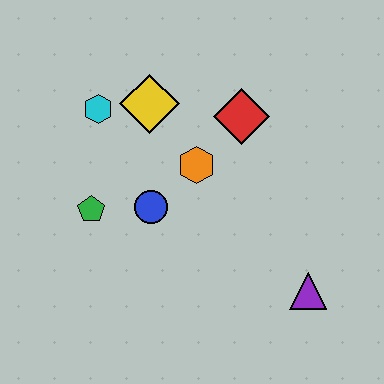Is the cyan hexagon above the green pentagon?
Yes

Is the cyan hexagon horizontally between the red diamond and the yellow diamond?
No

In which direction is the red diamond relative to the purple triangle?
The red diamond is above the purple triangle.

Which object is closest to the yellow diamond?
The cyan hexagon is closest to the yellow diamond.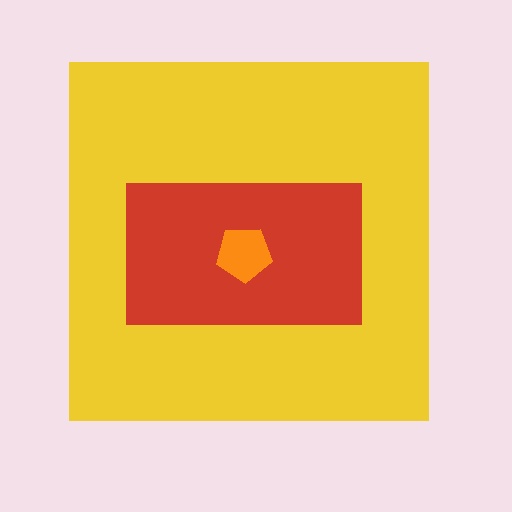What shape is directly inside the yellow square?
The red rectangle.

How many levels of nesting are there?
3.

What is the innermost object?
The orange pentagon.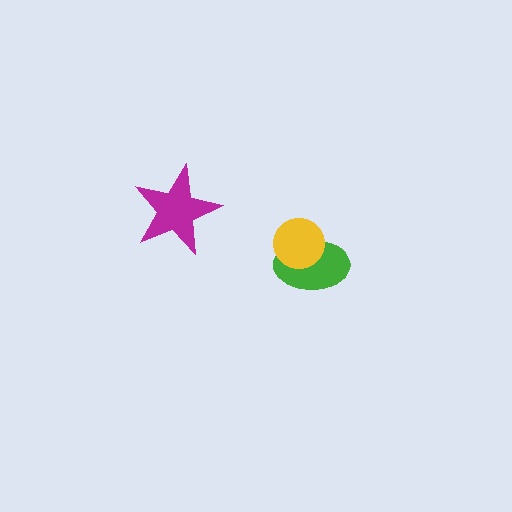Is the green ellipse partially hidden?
Yes, it is partially covered by another shape.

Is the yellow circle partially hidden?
No, no other shape covers it.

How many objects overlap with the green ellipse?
1 object overlaps with the green ellipse.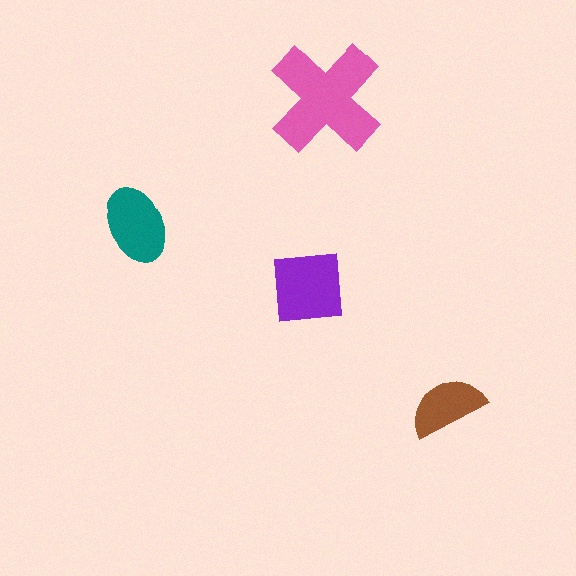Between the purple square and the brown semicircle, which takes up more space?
The purple square.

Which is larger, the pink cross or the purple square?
The pink cross.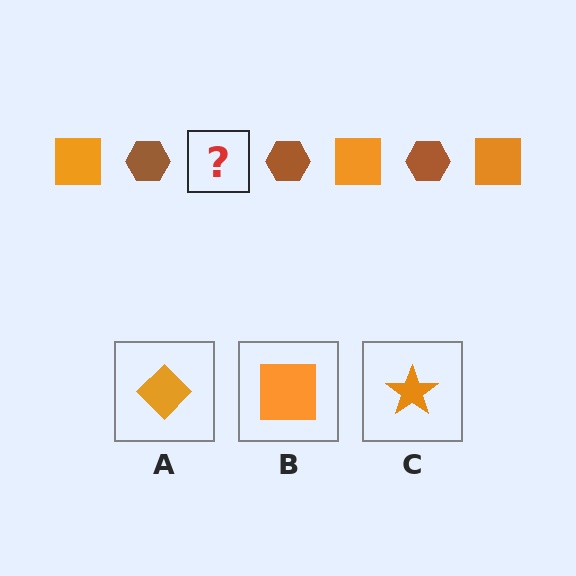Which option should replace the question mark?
Option B.